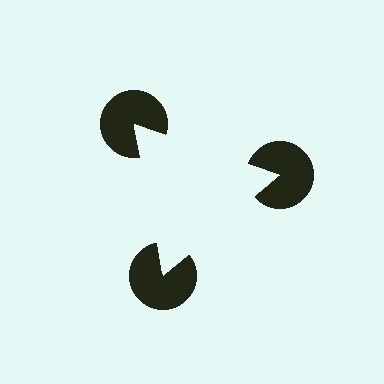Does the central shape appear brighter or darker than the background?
It typically appears slightly brighter than the background, even though no actual brightness change is drawn.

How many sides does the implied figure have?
3 sides.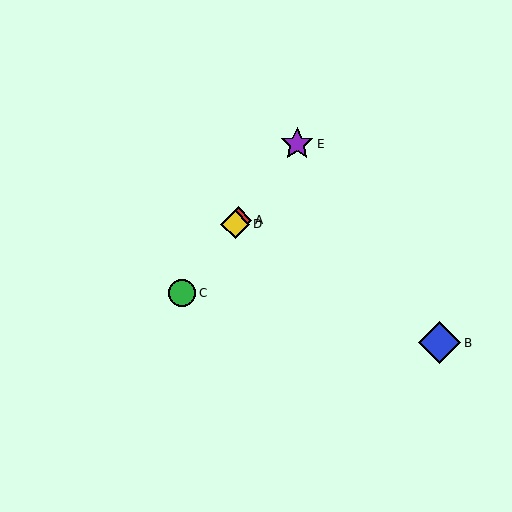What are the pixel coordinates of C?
Object C is at (182, 293).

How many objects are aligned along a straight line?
4 objects (A, C, D, E) are aligned along a straight line.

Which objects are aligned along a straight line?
Objects A, C, D, E are aligned along a straight line.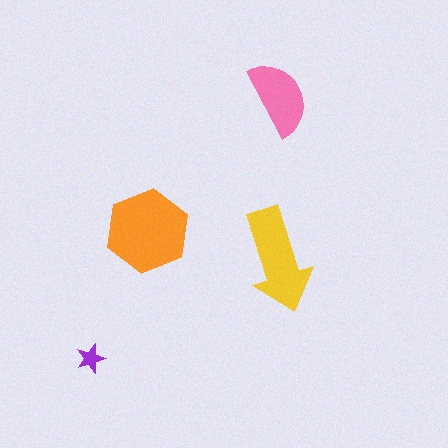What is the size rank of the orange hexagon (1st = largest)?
1st.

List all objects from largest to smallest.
The orange hexagon, the yellow arrow, the pink semicircle, the purple star.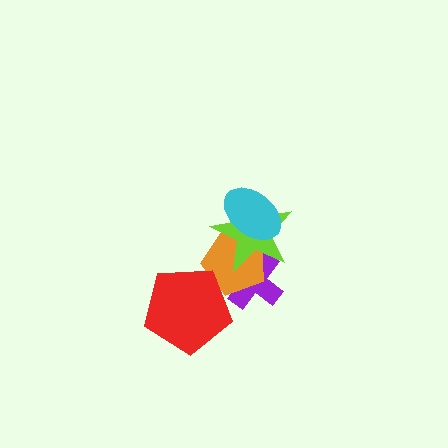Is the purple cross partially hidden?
Yes, it is partially covered by another shape.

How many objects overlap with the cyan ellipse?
2 objects overlap with the cyan ellipse.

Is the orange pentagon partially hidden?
Yes, it is partially covered by another shape.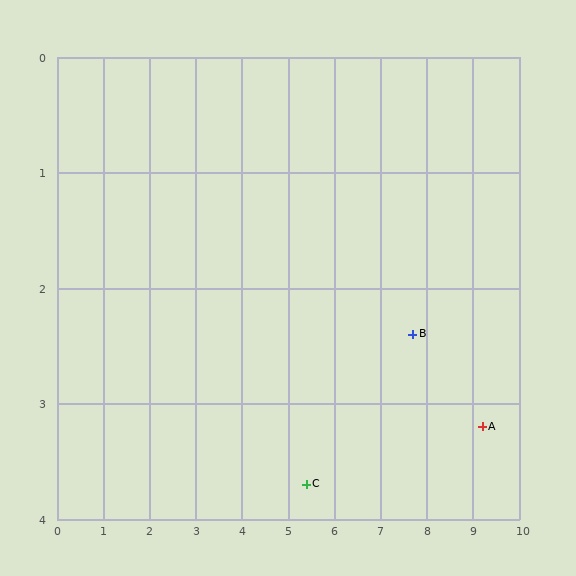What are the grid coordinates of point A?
Point A is at approximately (9.2, 3.2).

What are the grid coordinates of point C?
Point C is at approximately (5.4, 3.7).